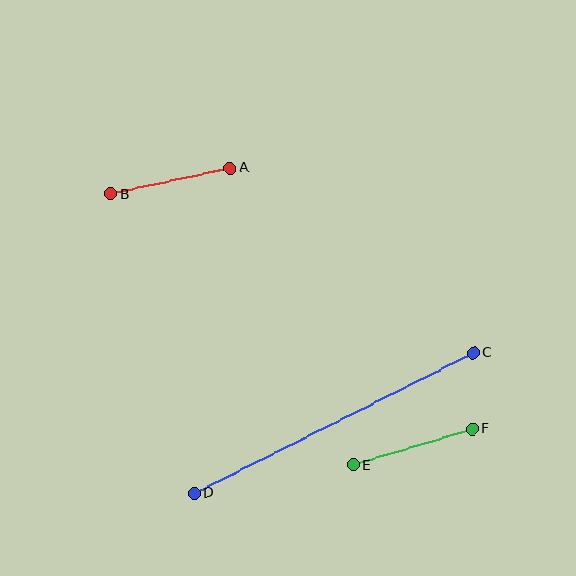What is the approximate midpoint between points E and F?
The midpoint is at approximately (413, 447) pixels.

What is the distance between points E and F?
The distance is approximately 124 pixels.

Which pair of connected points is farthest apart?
Points C and D are farthest apart.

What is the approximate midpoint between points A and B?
The midpoint is at approximately (171, 181) pixels.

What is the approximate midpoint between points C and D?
The midpoint is at approximately (334, 423) pixels.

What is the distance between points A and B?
The distance is approximately 122 pixels.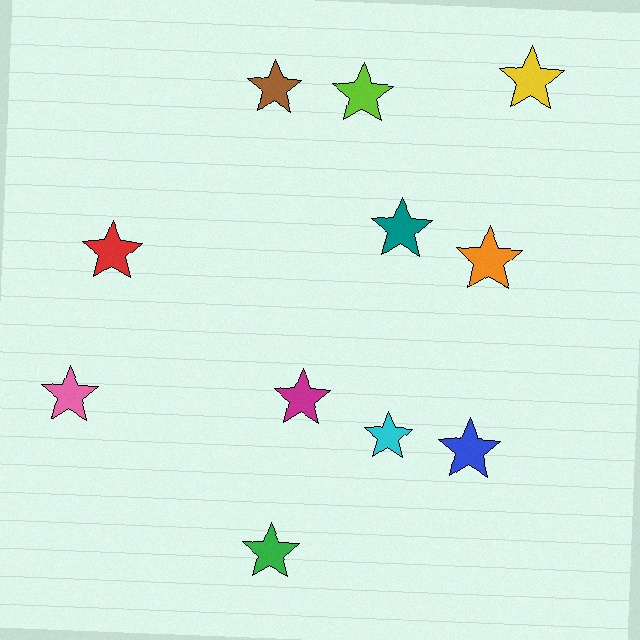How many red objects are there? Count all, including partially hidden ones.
There is 1 red object.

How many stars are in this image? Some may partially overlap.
There are 11 stars.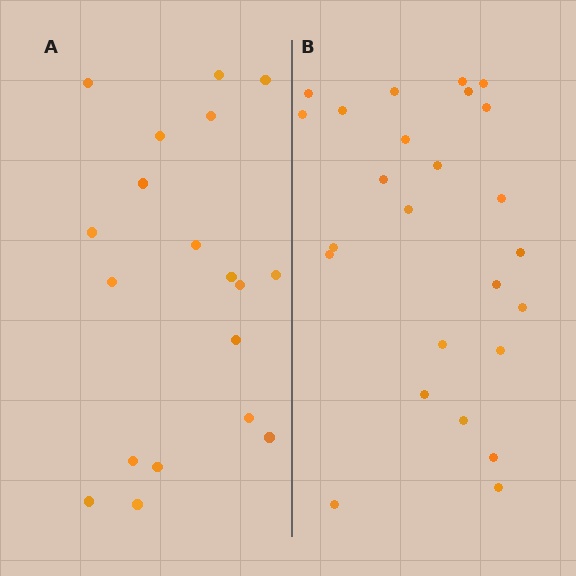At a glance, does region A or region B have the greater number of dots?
Region B (the right region) has more dots.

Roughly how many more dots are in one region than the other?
Region B has about 6 more dots than region A.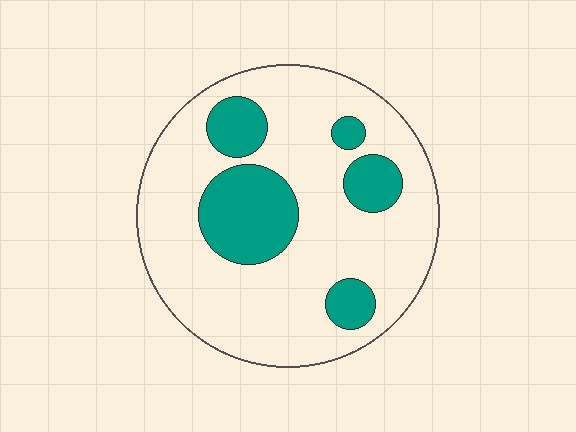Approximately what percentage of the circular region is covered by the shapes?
Approximately 25%.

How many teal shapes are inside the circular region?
5.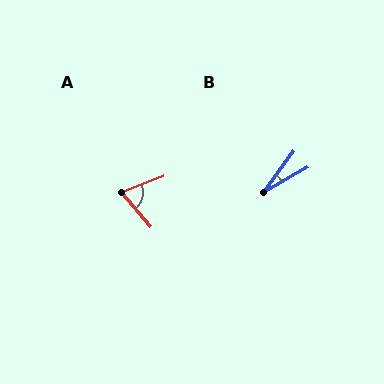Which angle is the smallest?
B, at approximately 24 degrees.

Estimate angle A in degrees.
Approximately 70 degrees.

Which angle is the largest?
A, at approximately 70 degrees.